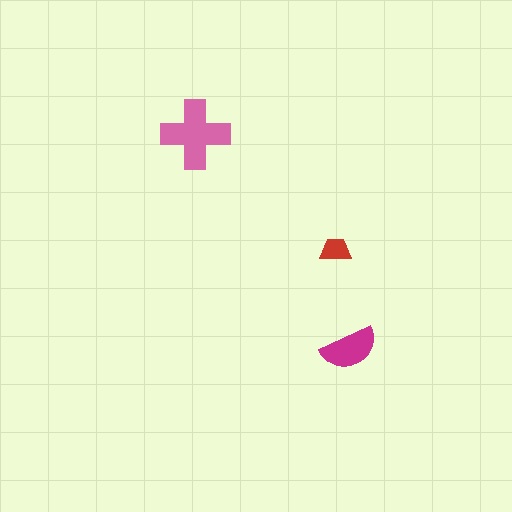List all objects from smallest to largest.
The red trapezoid, the magenta semicircle, the pink cross.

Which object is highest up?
The pink cross is topmost.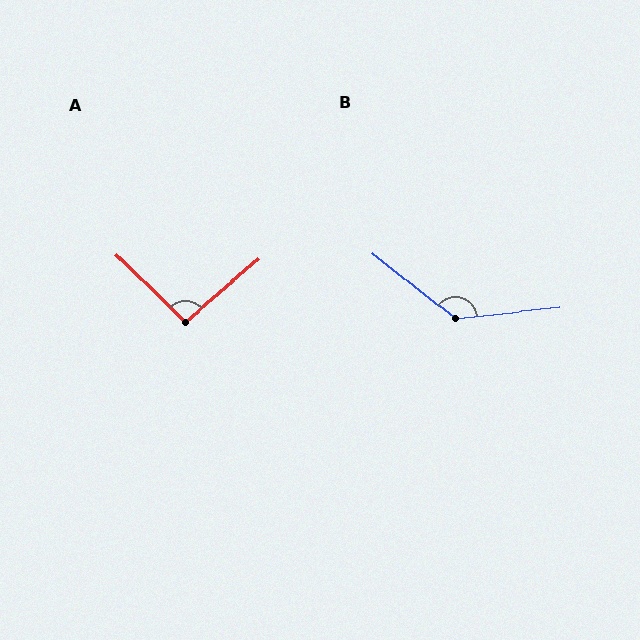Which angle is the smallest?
A, at approximately 95 degrees.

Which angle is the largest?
B, at approximately 136 degrees.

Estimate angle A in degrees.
Approximately 95 degrees.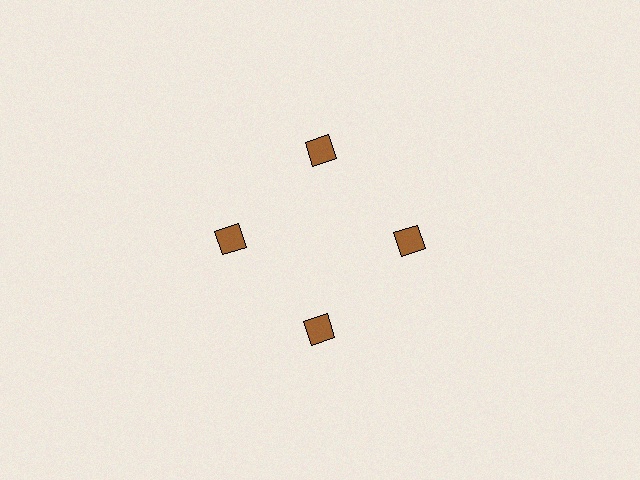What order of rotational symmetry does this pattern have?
This pattern has 4-fold rotational symmetry.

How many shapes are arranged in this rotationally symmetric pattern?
There are 4 shapes, arranged in 4 groups of 1.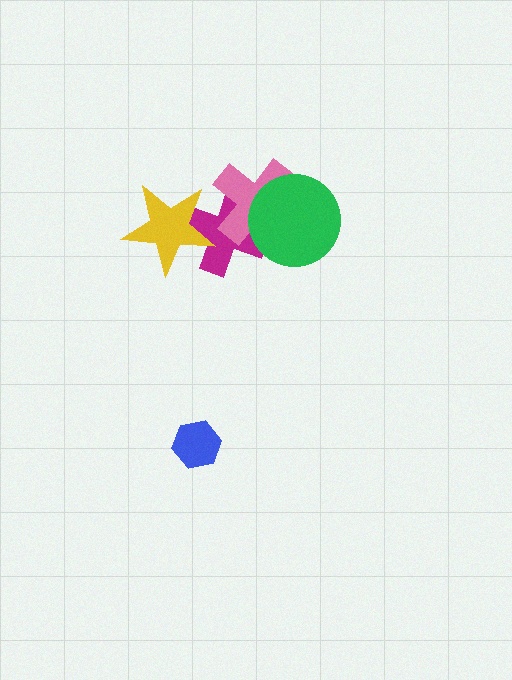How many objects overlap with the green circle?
2 objects overlap with the green circle.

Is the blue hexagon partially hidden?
No, no other shape covers it.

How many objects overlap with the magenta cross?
3 objects overlap with the magenta cross.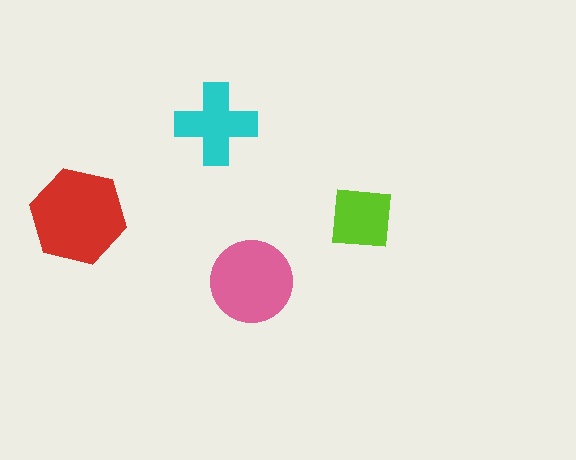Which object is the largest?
The red hexagon.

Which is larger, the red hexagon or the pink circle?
The red hexagon.